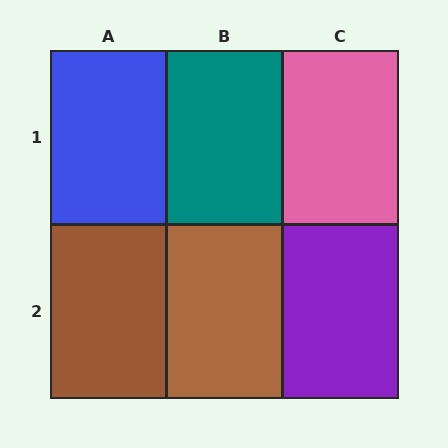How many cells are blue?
1 cell is blue.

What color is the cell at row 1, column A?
Blue.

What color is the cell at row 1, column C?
Pink.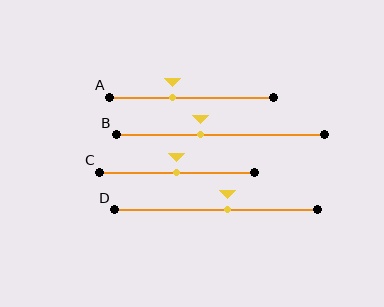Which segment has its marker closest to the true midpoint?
Segment C has its marker closest to the true midpoint.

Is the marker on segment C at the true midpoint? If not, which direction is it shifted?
Yes, the marker on segment C is at the true midpoint.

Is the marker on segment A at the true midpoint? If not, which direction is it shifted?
No, the marker on segment A is shifted to the left by about 12% of the segment length.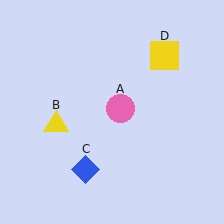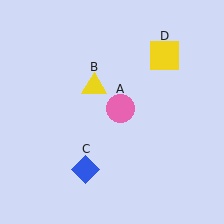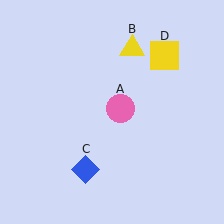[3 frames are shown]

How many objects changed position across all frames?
1 object changed position: yellow triangle (object B).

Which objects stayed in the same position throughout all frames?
Pink circle (object A) and blue diamond (object C) and yellow square (object D) remained stationary.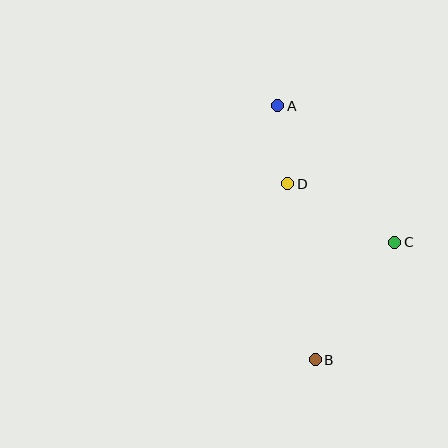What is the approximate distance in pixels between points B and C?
The distance between B and C is approximately 142 pixels.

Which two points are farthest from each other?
Points A and B are farthest from each other.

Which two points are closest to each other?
Points A and D are closest to each other.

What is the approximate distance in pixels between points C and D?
The distance between C and D is approximately 122 pixels.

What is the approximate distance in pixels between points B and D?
The distance between B and D is approximately 178 pixels.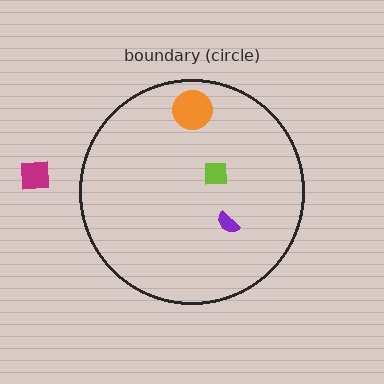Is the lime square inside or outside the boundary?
Inside.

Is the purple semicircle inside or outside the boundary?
Inside.